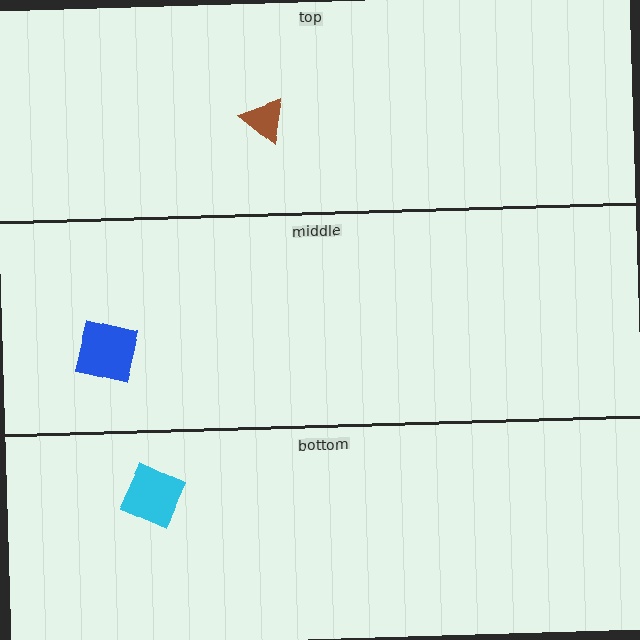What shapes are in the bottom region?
The cyan diamond.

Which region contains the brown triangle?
The top region.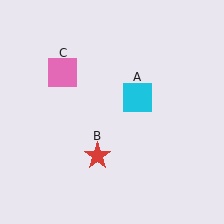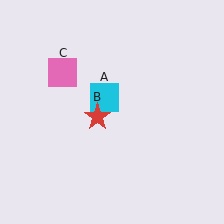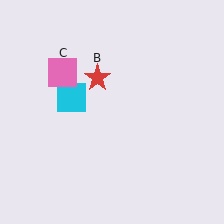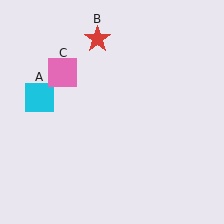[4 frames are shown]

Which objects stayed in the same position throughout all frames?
Pink square (object C) remained stationary.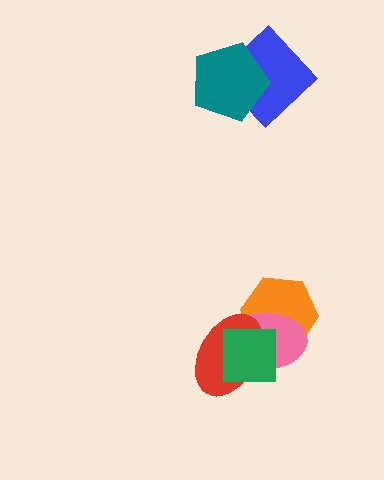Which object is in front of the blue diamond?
The teal pentagon is in front of the blue diamond.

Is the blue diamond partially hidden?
Yes, it is partially covered by another shape.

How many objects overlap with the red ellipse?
3 objects overlap with the red ellipse.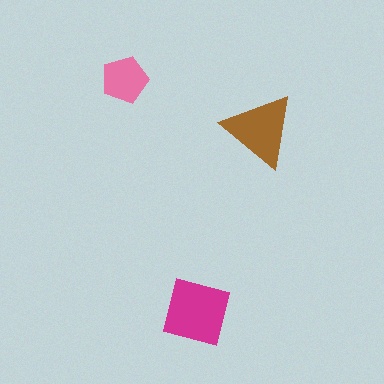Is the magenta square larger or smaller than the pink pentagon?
Larger.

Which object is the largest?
The magenta square.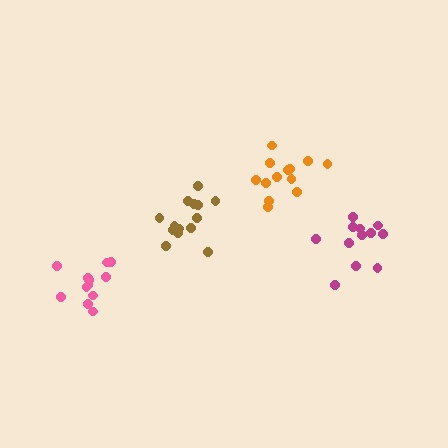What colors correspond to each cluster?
The clusters are colored: brown, magenta, orange, pink.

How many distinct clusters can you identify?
There are 4 distinct clusters.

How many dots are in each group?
Group 1: 15 dots, Group 2: 12 dots, Group 3: 13 dots, Group 4: 12 dots (52 total).